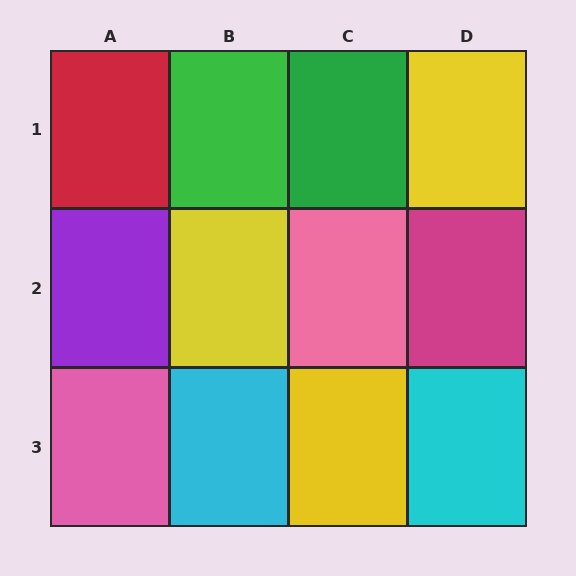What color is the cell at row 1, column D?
Yellow.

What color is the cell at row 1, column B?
Green.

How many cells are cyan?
2 cells are cyan.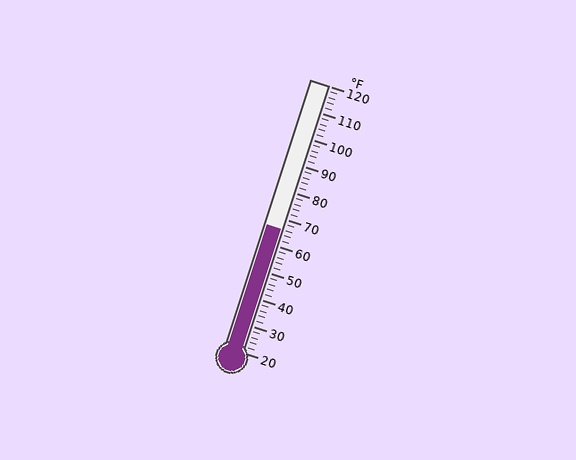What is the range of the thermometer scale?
The thermometer scale ranges from 20°F to 120°F.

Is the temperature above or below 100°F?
The temperature is below 100°F.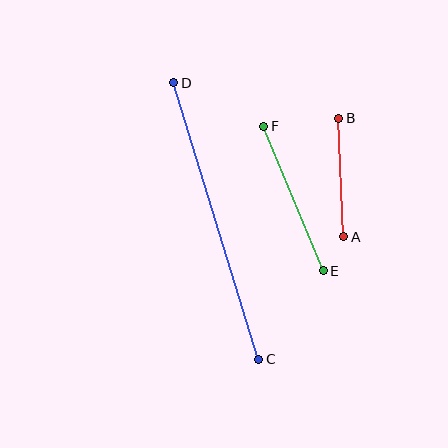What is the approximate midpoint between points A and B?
The midpoint is at approximately (341, 178) pixels.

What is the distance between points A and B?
The distance is approximately 119 pixels.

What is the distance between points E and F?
The distance is approximately 156 pixels.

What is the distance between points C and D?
The distance is approximately 289 pixels.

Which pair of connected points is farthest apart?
Points C and D are farthest apart.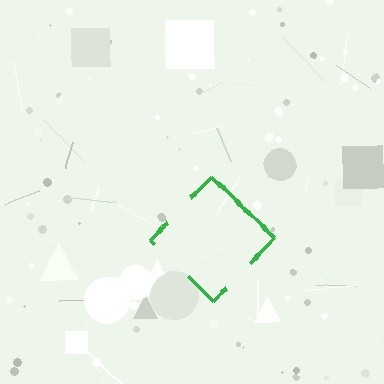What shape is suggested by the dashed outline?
The dashed outline suggests a diamond.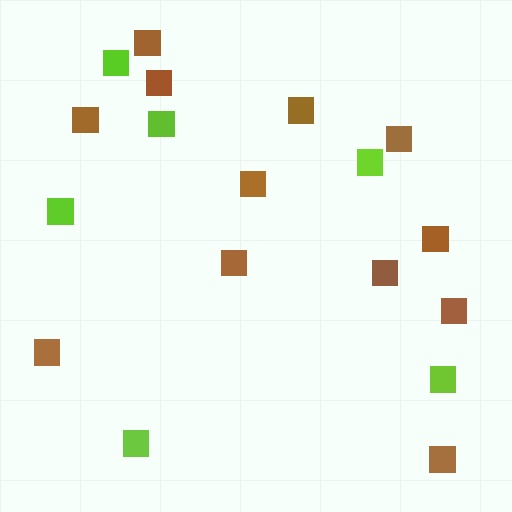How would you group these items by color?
There are 2 groups: one group of lime squares (6) and one group of brown squares (12).